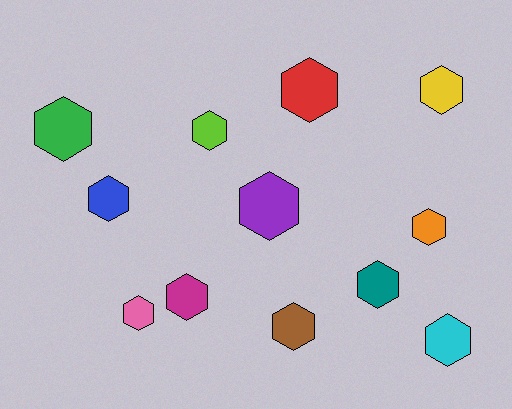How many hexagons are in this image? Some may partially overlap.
There are 12 hexagons.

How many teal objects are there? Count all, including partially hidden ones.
There is 1 teal object.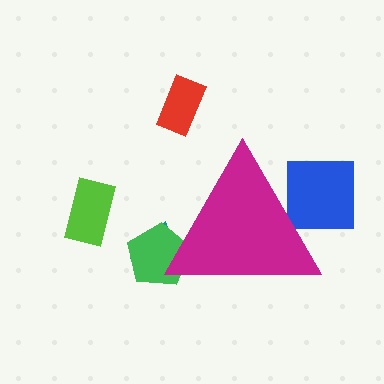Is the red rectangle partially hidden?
No, the red rectangle is fully visible.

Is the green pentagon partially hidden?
Yes, the green pentagon is partially hidden behind the magenta triangle.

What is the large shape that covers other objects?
A magenta triangle.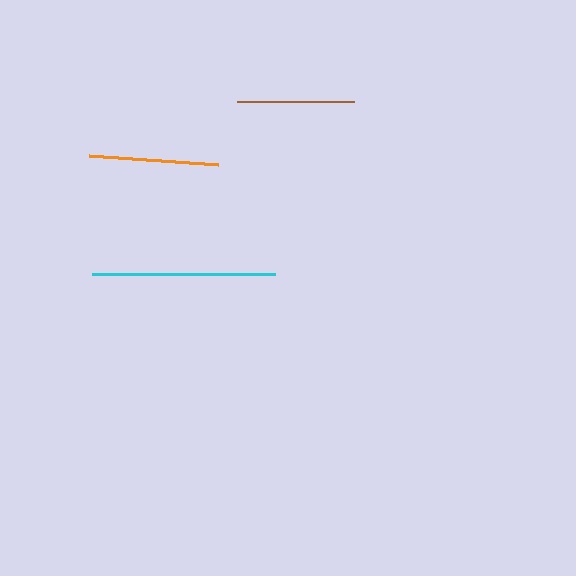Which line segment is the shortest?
The brown line is the shortest at approximately 117 pixels.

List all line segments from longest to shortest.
From longest to shortest: cyan, orange, brown.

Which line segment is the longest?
The cyan line is the longest at approximately 184 pixels.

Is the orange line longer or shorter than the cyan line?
The cyan line is longer than the orange line.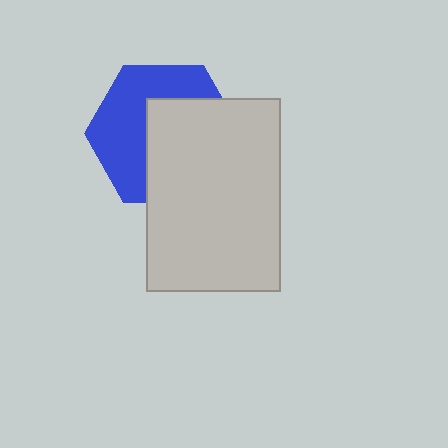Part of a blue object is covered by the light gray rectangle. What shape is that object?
It is a hexagon.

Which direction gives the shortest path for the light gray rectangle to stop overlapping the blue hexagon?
Moving toward the lower-right gives the shortest separation.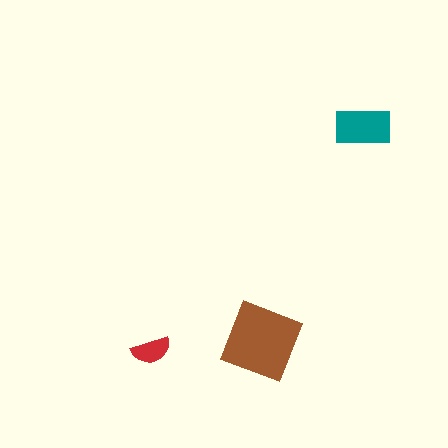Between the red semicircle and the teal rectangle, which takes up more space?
The teal rectangle.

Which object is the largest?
The brown diamond.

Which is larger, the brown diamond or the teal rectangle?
The brown diamond.